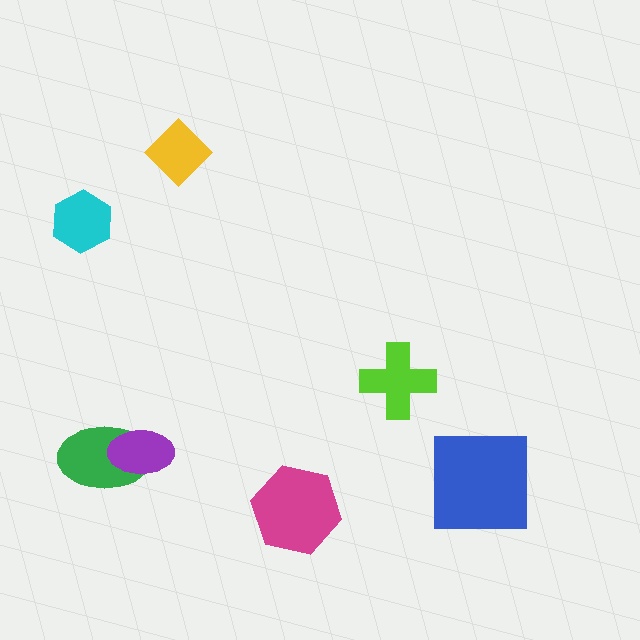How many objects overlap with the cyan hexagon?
0 objects overlap with the cyan hexagon.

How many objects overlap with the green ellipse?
1 object overlaps with the green ellipse.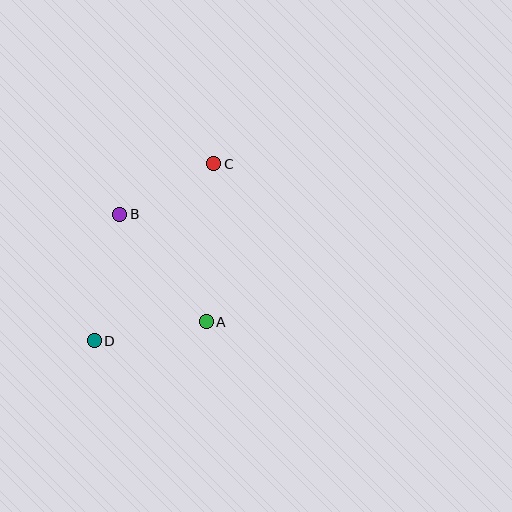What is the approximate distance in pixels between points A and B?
The distance between A and B is approximately 138 pixels.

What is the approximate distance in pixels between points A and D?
The distance between A and D is approximately 113 pixels.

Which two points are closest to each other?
Points B and C are closest to each other.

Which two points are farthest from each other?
Points C and D are farthest from each other.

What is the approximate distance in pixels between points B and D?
The distance between B and D is approximately 129 pixels.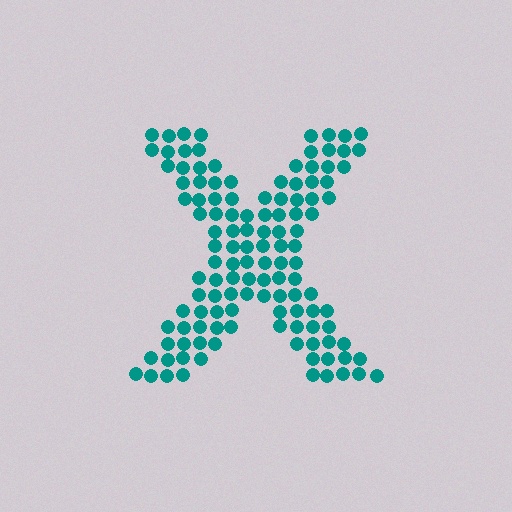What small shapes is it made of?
It is made of small circles.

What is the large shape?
The large shape is the letter X.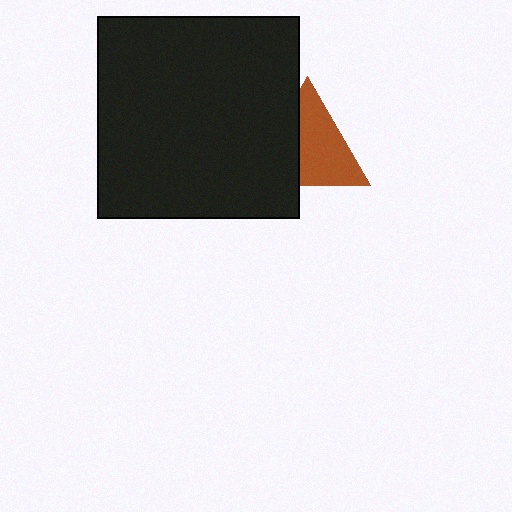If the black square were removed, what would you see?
You would see the complete brown triangle.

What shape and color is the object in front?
The object in front is a black square.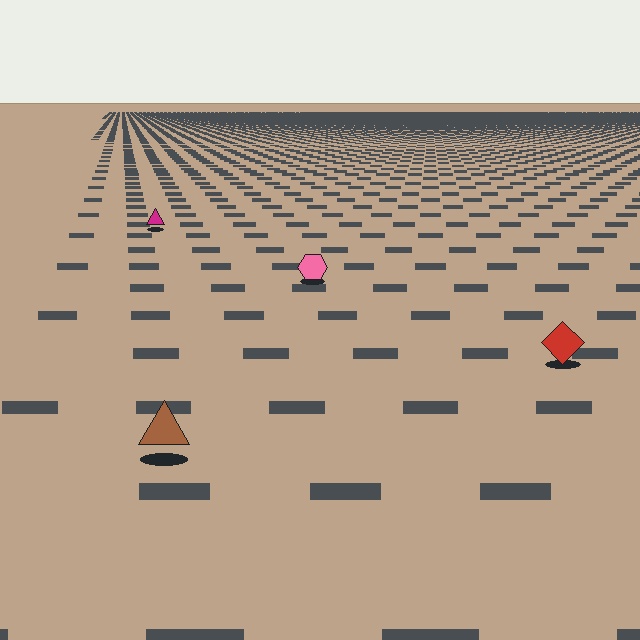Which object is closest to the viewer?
The brown triangle is closest. The texture marks near it are larger and more spread out.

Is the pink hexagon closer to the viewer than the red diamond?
No. The red diamond is closer — you can tell from the texture gradient: the ground texture is coarser near it.